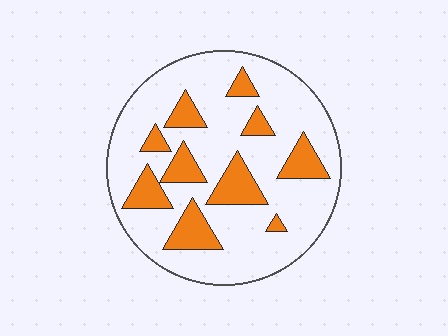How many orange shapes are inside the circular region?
10.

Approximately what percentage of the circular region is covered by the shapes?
Approximately 25%.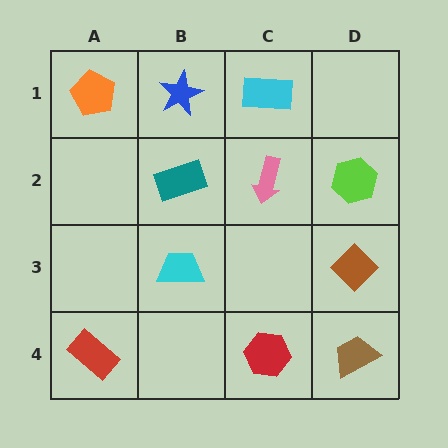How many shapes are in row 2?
3 shapes.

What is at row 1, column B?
A blue star.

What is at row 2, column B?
A teal rectangle.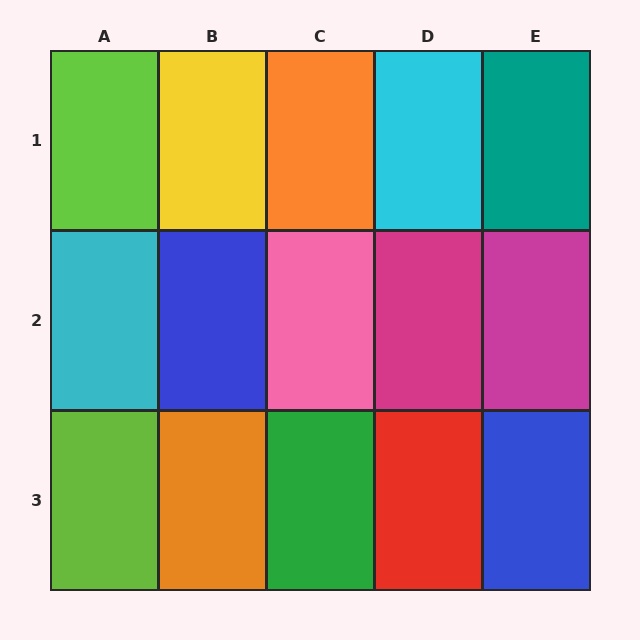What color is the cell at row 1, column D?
Cyan.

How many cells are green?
1 cell is green.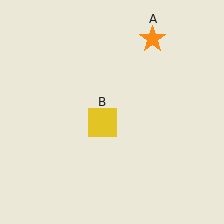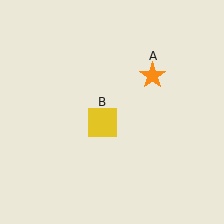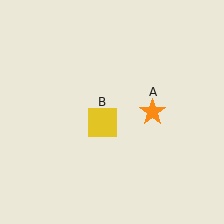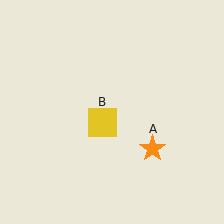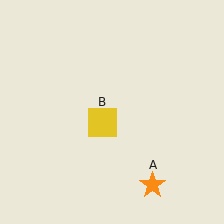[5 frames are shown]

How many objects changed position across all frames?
1 object changed position: orange star (object A).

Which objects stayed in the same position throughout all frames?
Yellow square (object B) remained stationary.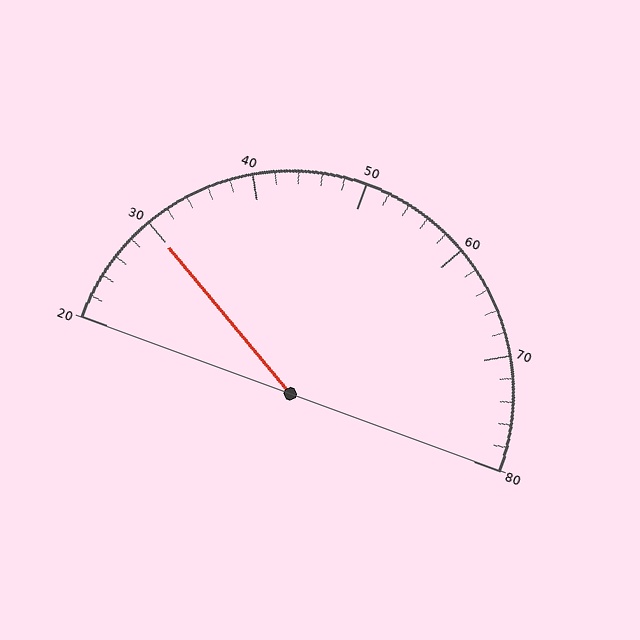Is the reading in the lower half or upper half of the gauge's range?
The reading is in the lower half of the range (20 to 80).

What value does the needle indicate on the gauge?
The needle indicates approximately 30.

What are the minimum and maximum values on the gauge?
The gauge ranges from 20 to 80.